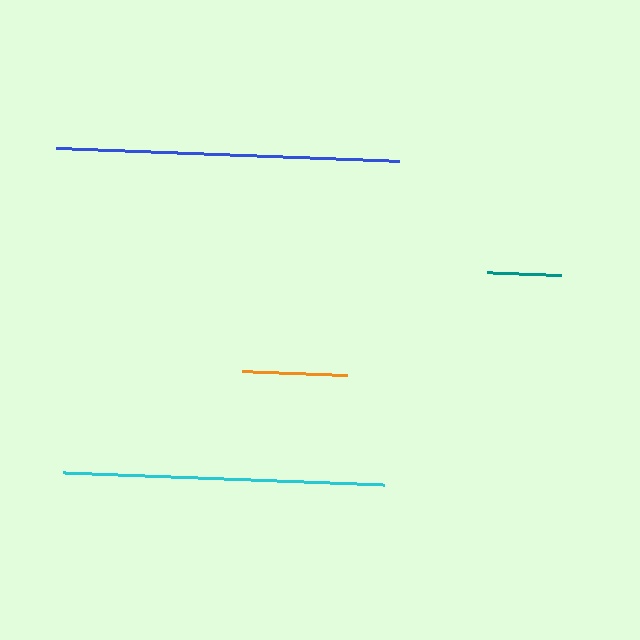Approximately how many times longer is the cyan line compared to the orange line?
The cyan line is approximately 3.1 times the length of the orange line.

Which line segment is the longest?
The blue line is the longest at approximately 343 pixels.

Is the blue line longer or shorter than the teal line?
The blue line is longer than the teal line.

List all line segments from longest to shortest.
From longest to shortest: blue, cyan, orange, teal.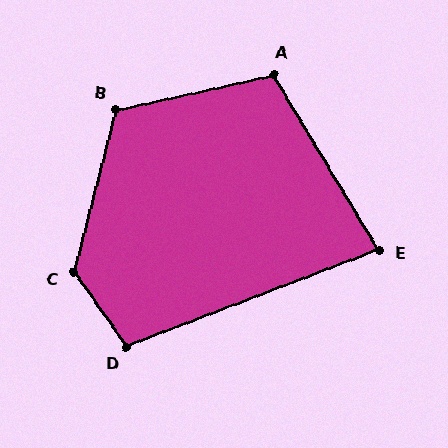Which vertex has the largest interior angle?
C, at approximately 131 degrees.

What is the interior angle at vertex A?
Approximately 108 degrees (obtuse).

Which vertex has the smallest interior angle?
E, at approximately 80 degrees.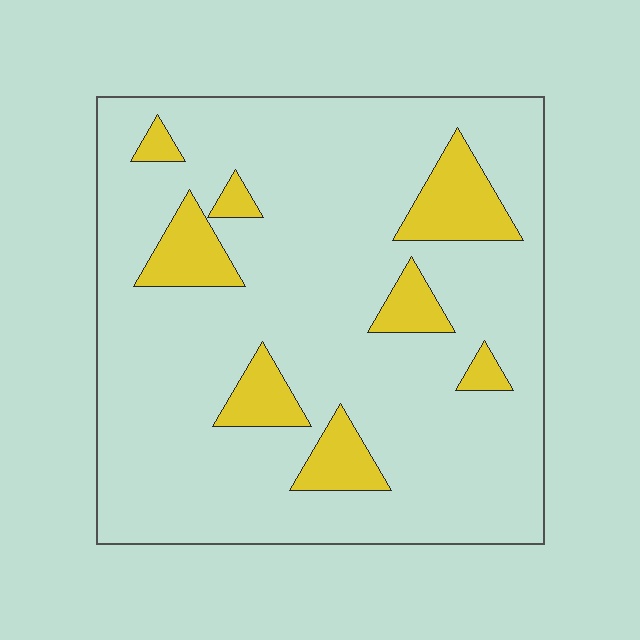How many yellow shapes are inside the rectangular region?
8.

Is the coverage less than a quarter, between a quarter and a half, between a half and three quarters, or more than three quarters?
Less than a quarter.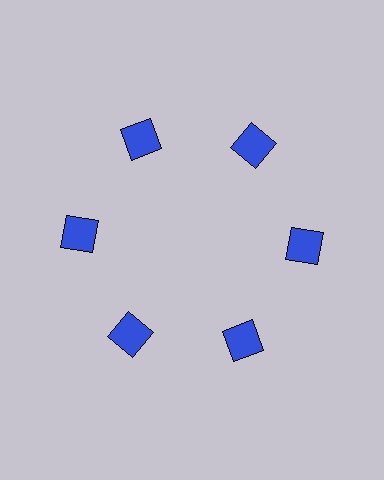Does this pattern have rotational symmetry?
Yes, this pattern has 6-fold rotational symmetry. It looks the same after rotating 60 degrees around the center.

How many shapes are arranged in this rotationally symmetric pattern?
There are 6 shapes, arranged in 6 groups of 1.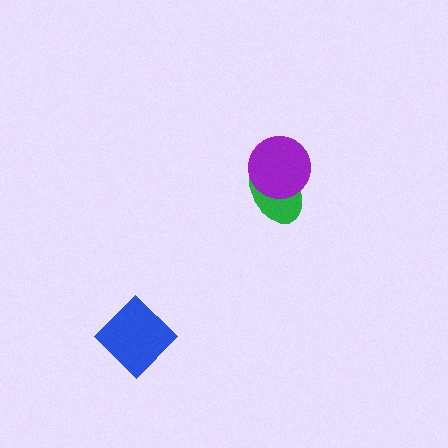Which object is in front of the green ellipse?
The purple circle is in front of the green ellipse.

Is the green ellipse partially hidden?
Yes, it is partially covered by another shape.